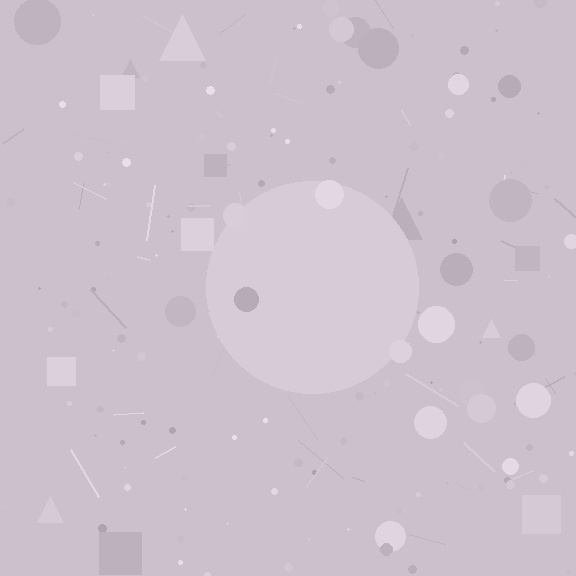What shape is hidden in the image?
A circle is hidden in the image.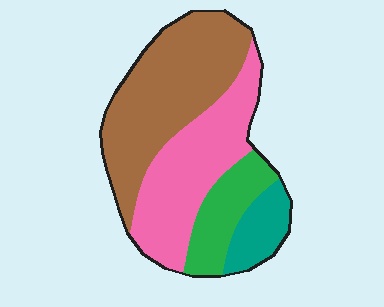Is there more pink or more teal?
Pink.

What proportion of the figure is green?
Green covers around 15% of the figure.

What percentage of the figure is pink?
Pink covers roughly 35% of the figure.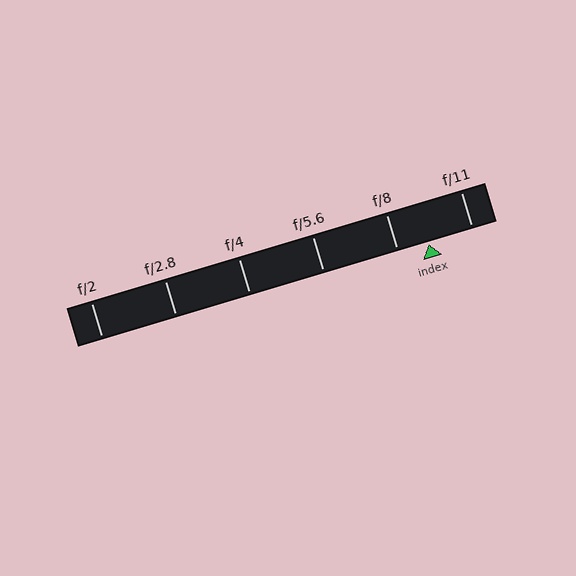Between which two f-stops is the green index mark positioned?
The index mark is between f/8 and f/11.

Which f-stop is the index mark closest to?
The index mark is closest to f/8.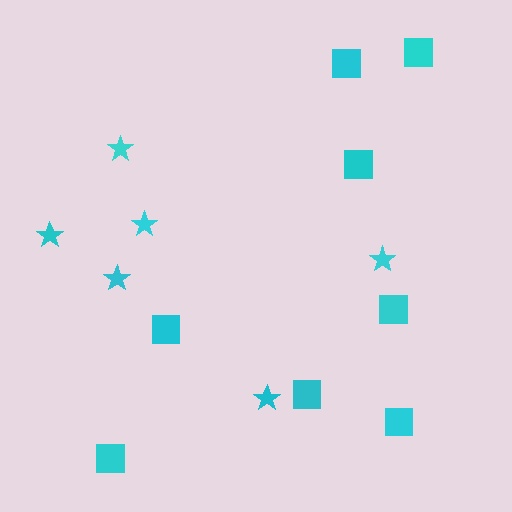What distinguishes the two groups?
There are 2 groups: one group of stars (6) and one group of squares (8).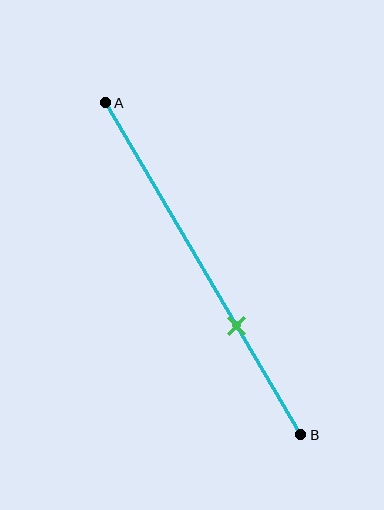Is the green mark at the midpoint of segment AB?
No, the mark is at about 65% from A, not at the 50% midpoint.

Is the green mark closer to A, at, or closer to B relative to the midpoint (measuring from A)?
The green mark is closer to point B than the midpoint of segment AB.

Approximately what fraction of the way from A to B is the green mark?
The green mark is approximately 65% of the way from A to B.